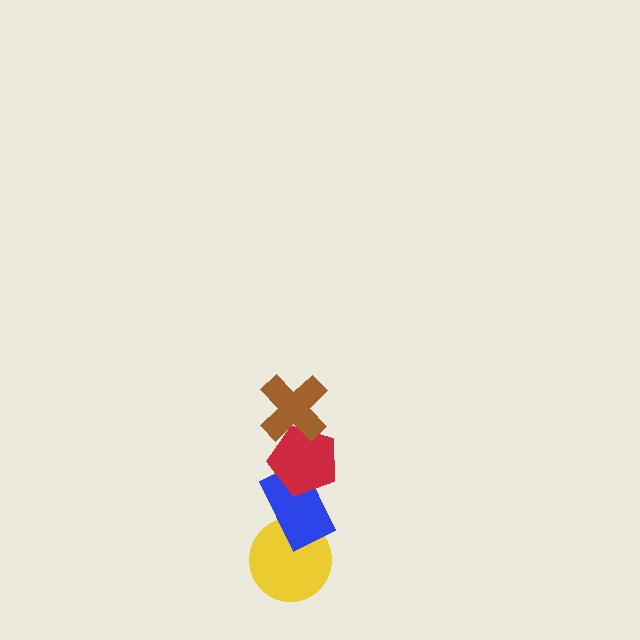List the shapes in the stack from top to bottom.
From top to bottom: the brown cross, the red pentagon, the blue rectangle, the yellow circle.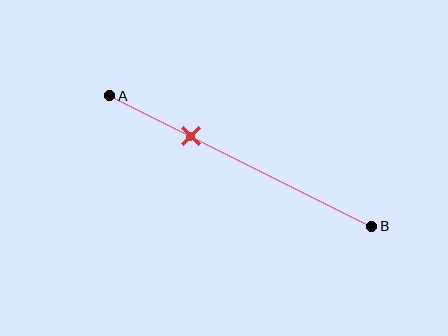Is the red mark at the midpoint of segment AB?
No, the mark is at about 30% from A, not at the 50% midpoint.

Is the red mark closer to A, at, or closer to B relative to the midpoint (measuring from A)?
The red mark is closer to point A than the midpoint of segment AB.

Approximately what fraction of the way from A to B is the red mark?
The red mark is approximately 30% of the way from A to B.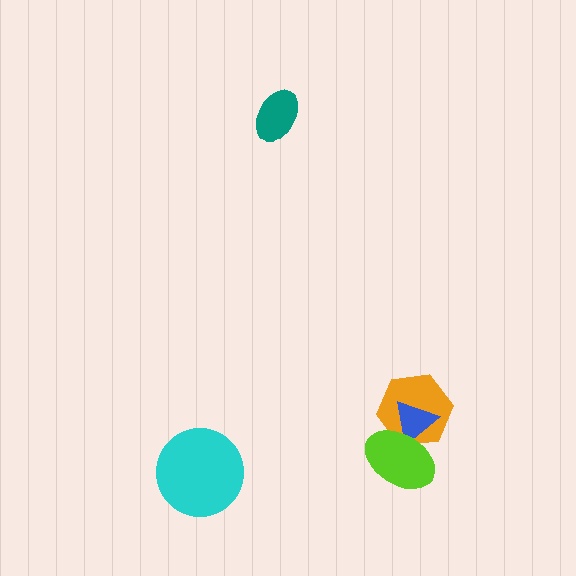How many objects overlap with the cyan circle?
0 objects overlap with the cyan circle.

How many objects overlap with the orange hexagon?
2 objects overlap with the orange hexagon.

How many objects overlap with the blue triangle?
2 objects overlap with the blue triangle.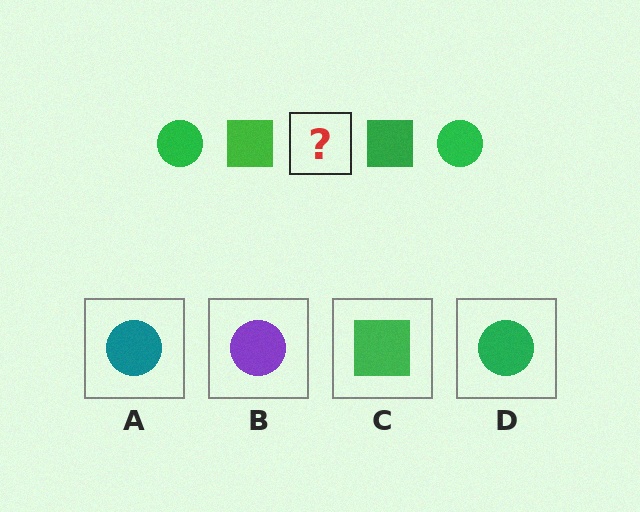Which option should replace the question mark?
Option D.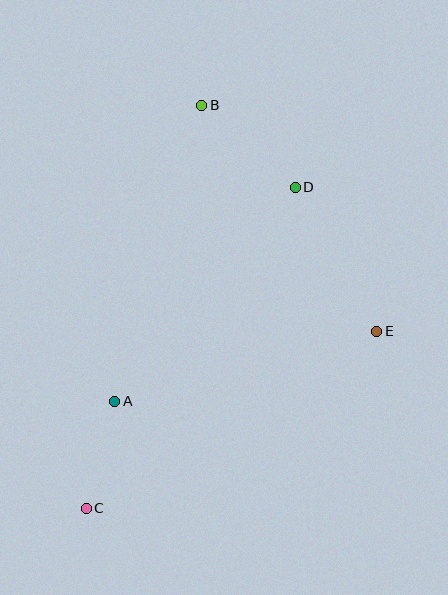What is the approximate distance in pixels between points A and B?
The distance between A and B is approximately 308 pixels.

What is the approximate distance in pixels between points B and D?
The distance between B and D is approximately 124 pixels.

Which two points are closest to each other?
Points A and C are closest to each other.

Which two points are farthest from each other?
Points B and C are farthest from each other.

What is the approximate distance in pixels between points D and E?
The distance between D and E is approximately 165 pixels.